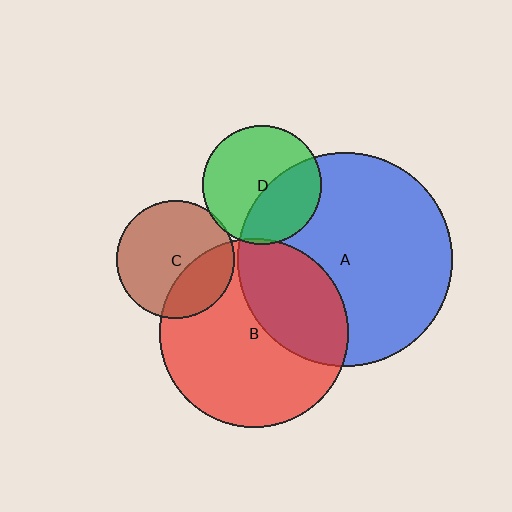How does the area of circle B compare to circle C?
Approximately 2.6 times.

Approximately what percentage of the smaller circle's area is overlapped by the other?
Approximately 35%.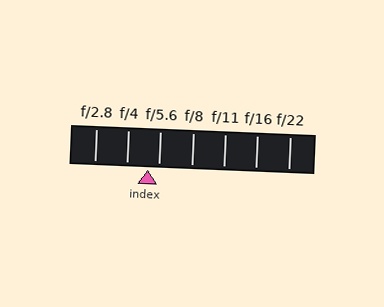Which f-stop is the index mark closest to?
The index mark is closest to f/5.6.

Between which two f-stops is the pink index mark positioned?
The index mark is between f/4 and f/5.6.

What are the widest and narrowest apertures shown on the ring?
The widest aperture shown is f/2.8 and the narrowest is f/22.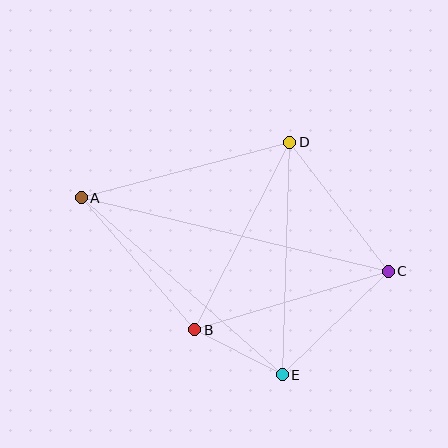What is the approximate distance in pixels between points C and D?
The distance between C and D is approximately 163 pixels.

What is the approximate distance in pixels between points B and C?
The distance between B and C is approximately 202 pixels.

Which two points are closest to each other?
Points B and E are closest to each other.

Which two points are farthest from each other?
Points A and C are farthest from each other.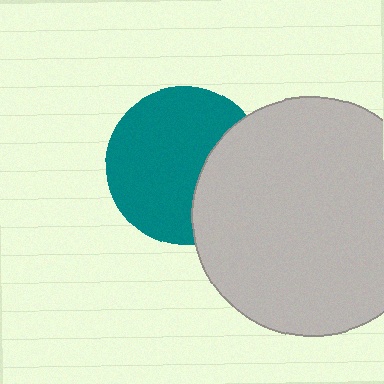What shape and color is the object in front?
The object in front is a light gray circle.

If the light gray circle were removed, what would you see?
You would see the complete teal circle.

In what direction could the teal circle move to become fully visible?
The teal circle could move left. That would shift it out from behind the light gray circle entirely.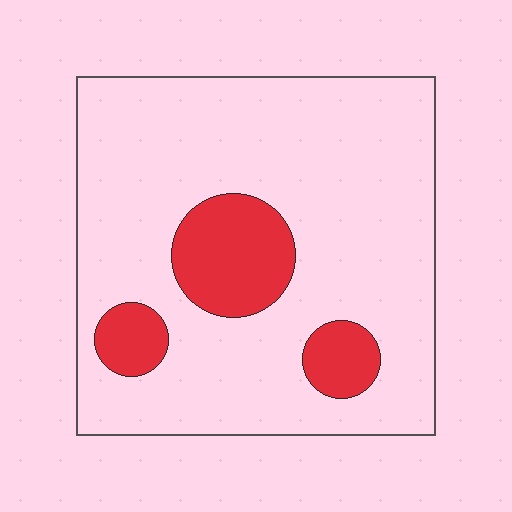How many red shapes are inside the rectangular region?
3.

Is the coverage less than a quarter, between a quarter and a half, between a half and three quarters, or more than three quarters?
Less than a quarter.